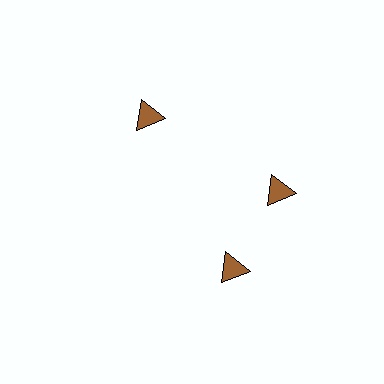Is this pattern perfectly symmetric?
No. The 3 brown triangles are arranged in a ring, but one element near the 7 o'clock position is rotated out of alignment along the ring, breaking the 3-fold rotational symmetry.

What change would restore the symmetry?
The symmetry would be restored by rotating it back into even spacing with its neighbors so that all 3 triangles sit at equal angles and equal distance from the center.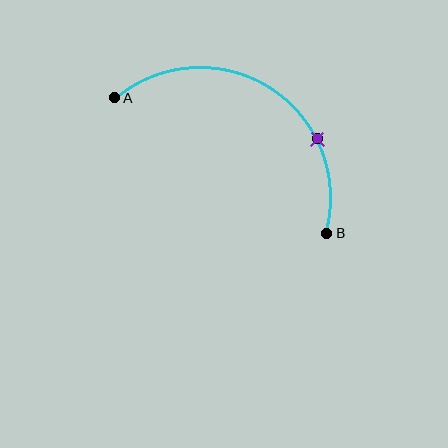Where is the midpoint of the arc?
The arc midpoint is the point on the curve farthest from the straight line joining A and B. It sits above that line.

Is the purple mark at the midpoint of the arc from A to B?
No. The purple mark lies on the arc but is closer to endpoint B. The arc midpoint would be at the point on the curve equidistant along the arc from both A and B.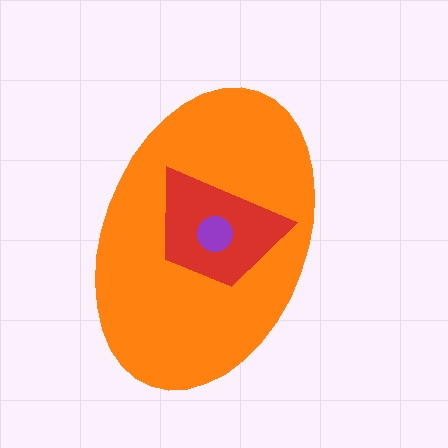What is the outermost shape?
The orange ellipse.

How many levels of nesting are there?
3.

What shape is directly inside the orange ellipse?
The red trapezoid.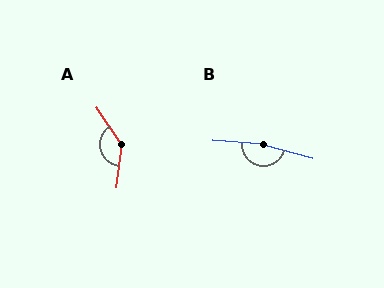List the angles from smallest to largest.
A (139°), B (169°).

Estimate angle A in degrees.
Approximately 139 degrees.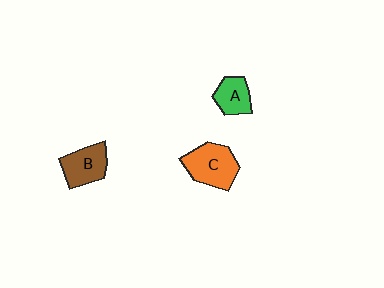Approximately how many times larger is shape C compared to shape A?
Approximately 1.6 times.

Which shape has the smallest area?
Shape A (green).